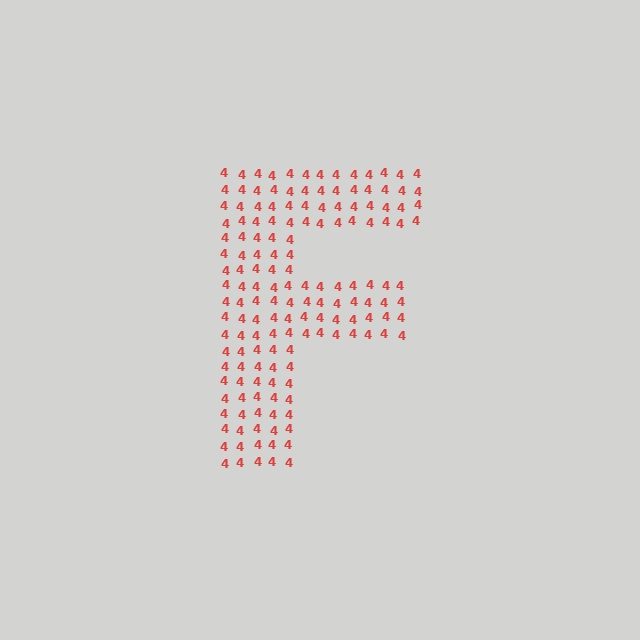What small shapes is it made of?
It is made of small digit 4's.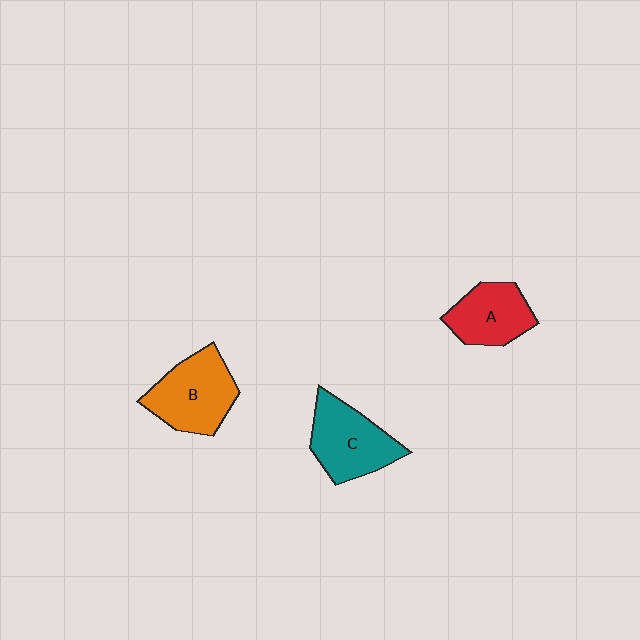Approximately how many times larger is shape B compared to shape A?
Approximately 1.3 times.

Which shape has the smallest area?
Shape A (red).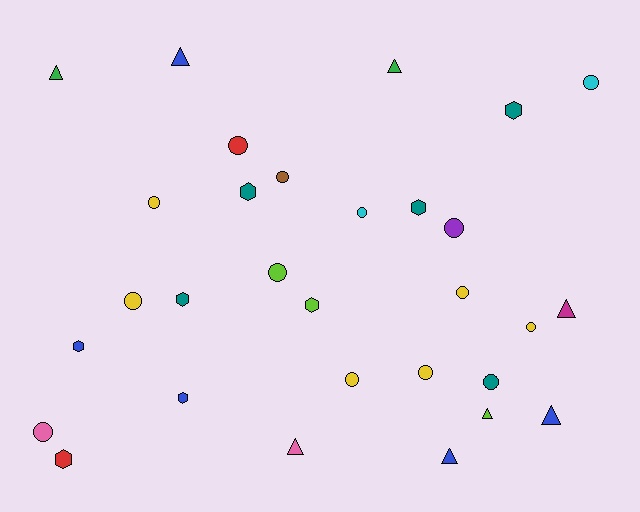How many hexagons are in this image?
There are 8 hexagons.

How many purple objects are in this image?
There is 1 purple object.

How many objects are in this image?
There are 30 objects.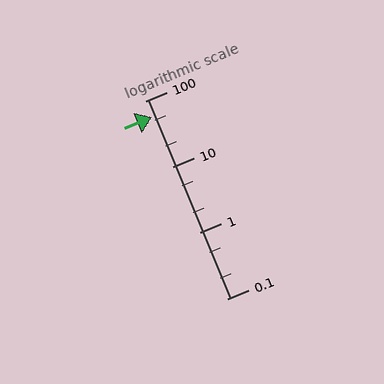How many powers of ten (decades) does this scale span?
The scale spans 3 decades, from 0.1 to 100.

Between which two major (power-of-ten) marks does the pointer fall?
The pointer is between 10 and 100.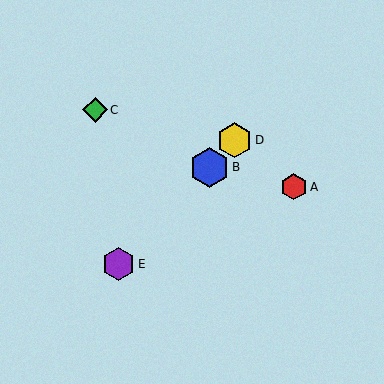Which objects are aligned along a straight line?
Objects B, D, E are aligned along a straight line.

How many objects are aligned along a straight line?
3 objects (B, D, E) are aligned along a straight line.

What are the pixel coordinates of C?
Object C is at (95, 110).